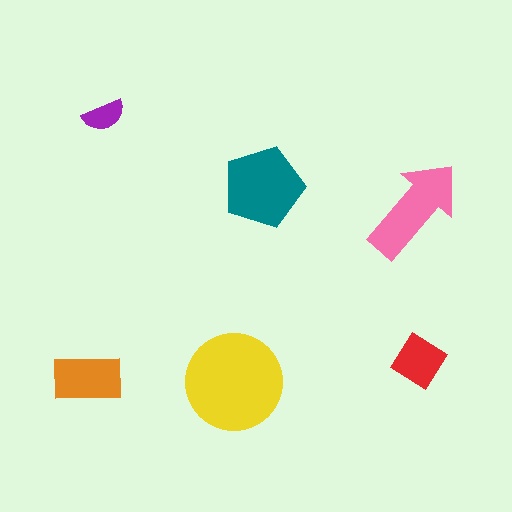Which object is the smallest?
The purple semicircle.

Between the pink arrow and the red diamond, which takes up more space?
The pink arrow.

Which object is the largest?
The yellow circle.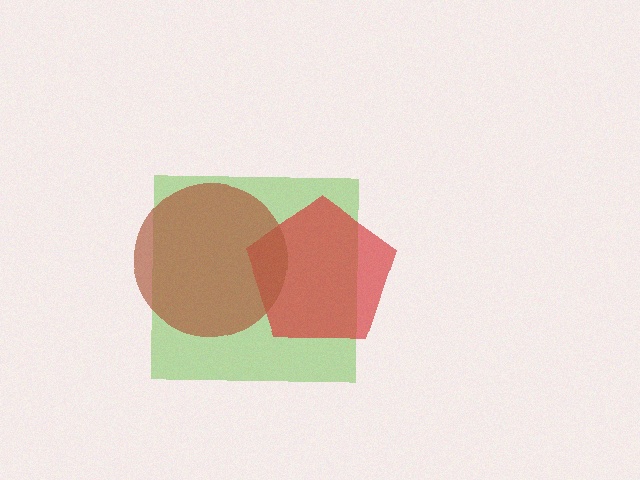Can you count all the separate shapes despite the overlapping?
Yes, there are 3 separate shapes.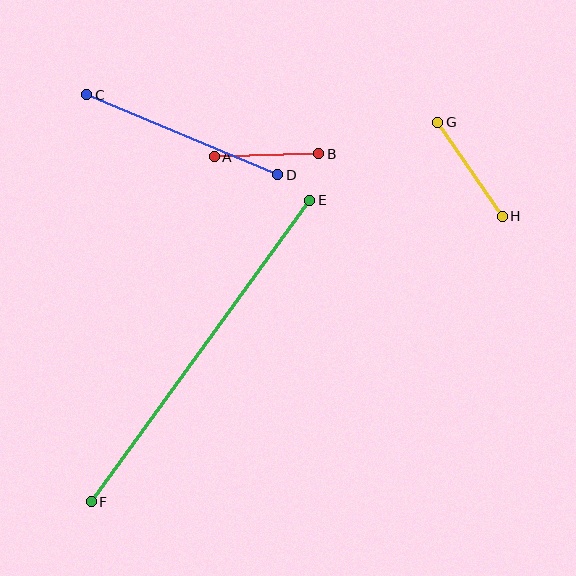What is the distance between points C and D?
The distance is approximately 207 pixels.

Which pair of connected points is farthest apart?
Points E and F are farthest apart.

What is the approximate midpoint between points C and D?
The midpoint is at approximately (182, 135) pixels.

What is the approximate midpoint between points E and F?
The midpoint is at approximately (201, 351) pixels.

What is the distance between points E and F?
The distance is approximately 372 pixels.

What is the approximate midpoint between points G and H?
The midpoint is at approximately (470, 169) pixels.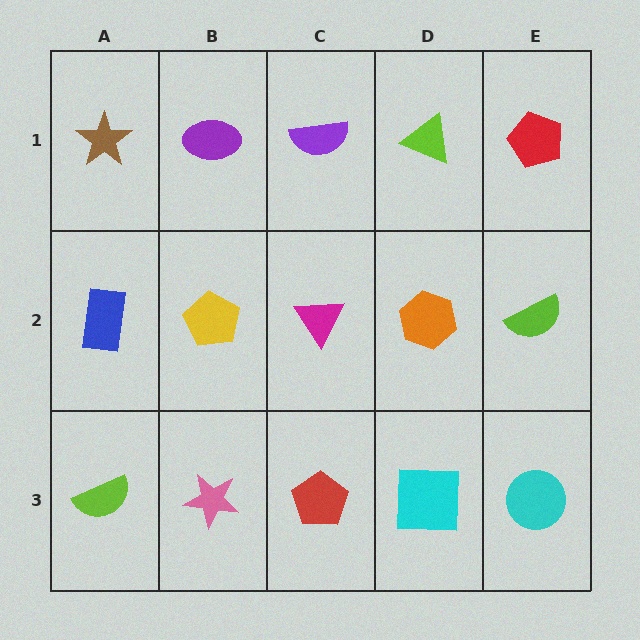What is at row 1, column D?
A lime triangle.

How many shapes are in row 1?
5 shapes.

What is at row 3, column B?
A pink star.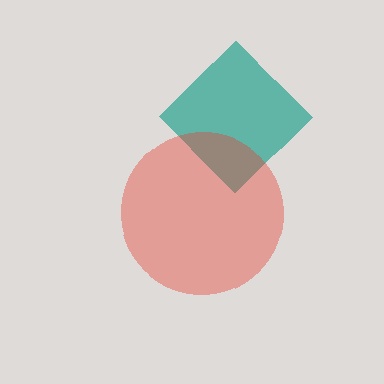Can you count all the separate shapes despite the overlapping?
Yes, there are 2 separate shapes.